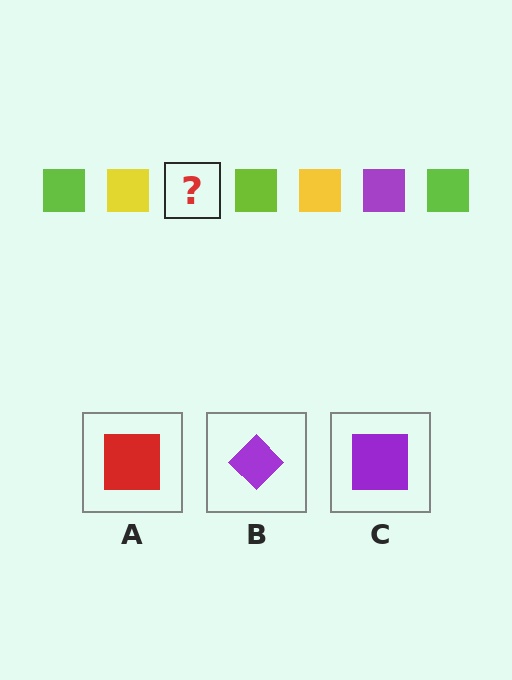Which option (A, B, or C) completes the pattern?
C.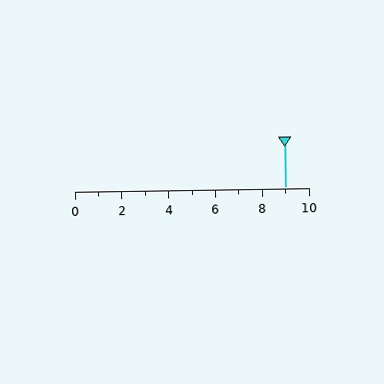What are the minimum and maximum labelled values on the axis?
The axis runs from 0 to 10.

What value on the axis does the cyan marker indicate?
The marker indicates approximately 9.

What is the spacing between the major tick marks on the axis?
The major ticks are spaced 2 apart.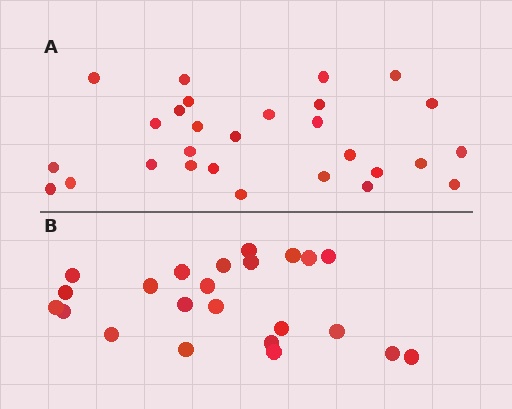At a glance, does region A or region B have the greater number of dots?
Region A (the top region) has more dots.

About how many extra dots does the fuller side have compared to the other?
Region A has about 5 more dots than region B.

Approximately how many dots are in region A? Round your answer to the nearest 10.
About 30 dots. (The exact count is 28, which rounds to 30.)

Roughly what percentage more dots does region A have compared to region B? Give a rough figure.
About 20% more.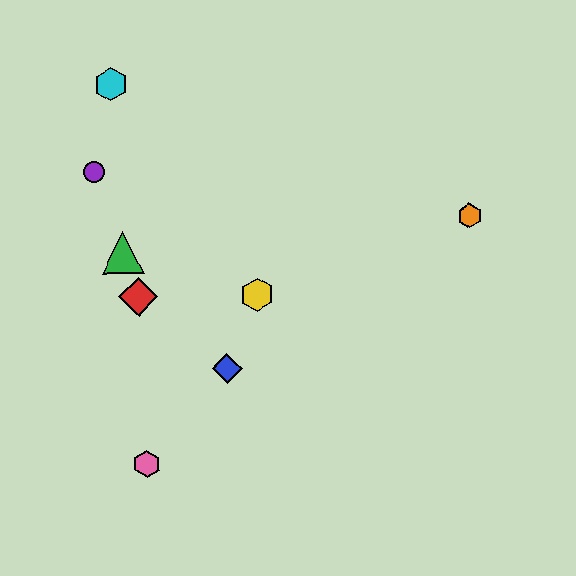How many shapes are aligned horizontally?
2 shapes (the red diamond, the yellow hexagon) are aligned horizontally.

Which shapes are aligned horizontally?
The red diamond, the yellow hexagon are aligned horizontally.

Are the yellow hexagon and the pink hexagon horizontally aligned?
No, the yellow hexagon is at y≈295 and the pink hexagon is at y≈464.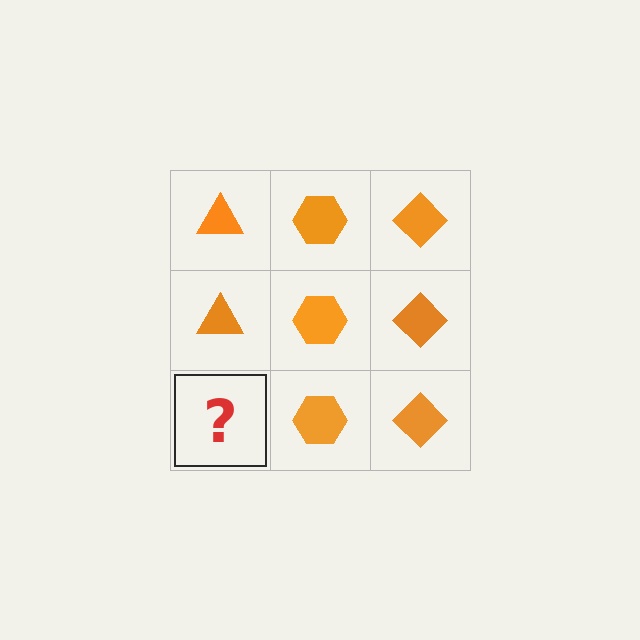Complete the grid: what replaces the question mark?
The question mark should be replaced with an orange triangle.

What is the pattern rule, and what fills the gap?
The rule is that each column has a consistent shape. The gap should be filled with an orange triangle.